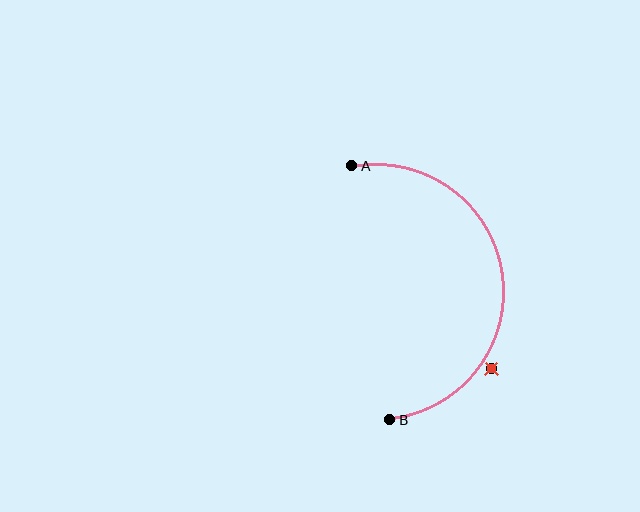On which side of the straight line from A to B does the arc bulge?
The arc bulges to the right of the straight line connecting A and B.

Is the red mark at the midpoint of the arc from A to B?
No — the red mark does not lie on the arc at all. It sits slightly outside the curve.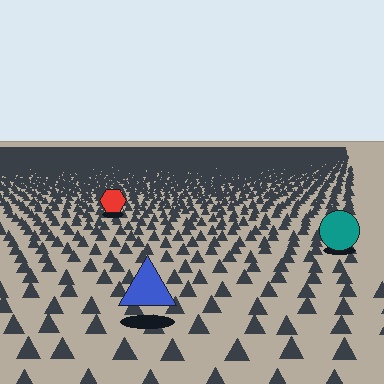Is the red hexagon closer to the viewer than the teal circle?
No. The teal circle is closer — you can tell from the texture gradient: the ground texture is coarser near it.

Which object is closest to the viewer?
The blue triangle is closest. The texture marks near it are larger and more spread out.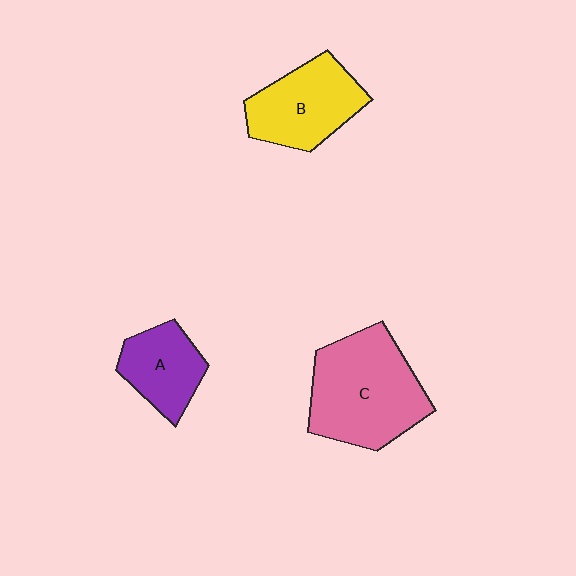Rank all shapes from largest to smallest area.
From largest to smallest: C (pink), B (yellow), A (purple).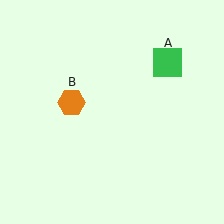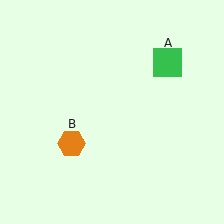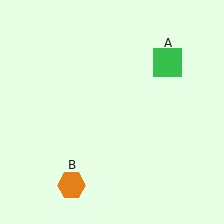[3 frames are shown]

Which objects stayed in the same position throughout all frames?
Green square (object A) remained stationary.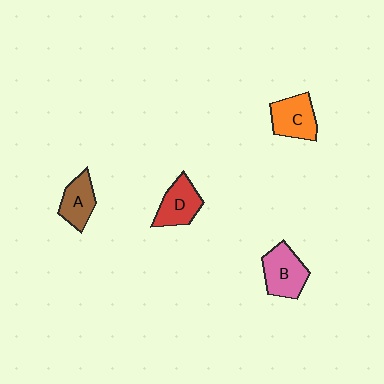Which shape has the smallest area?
Shape A (brown).